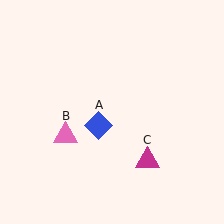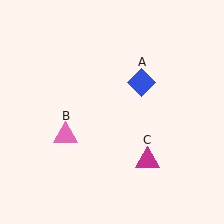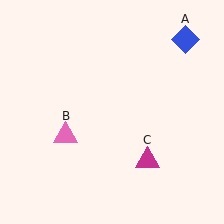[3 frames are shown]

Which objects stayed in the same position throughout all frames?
Pink triangle (object B) and magenta triangle (object C) remained stationary.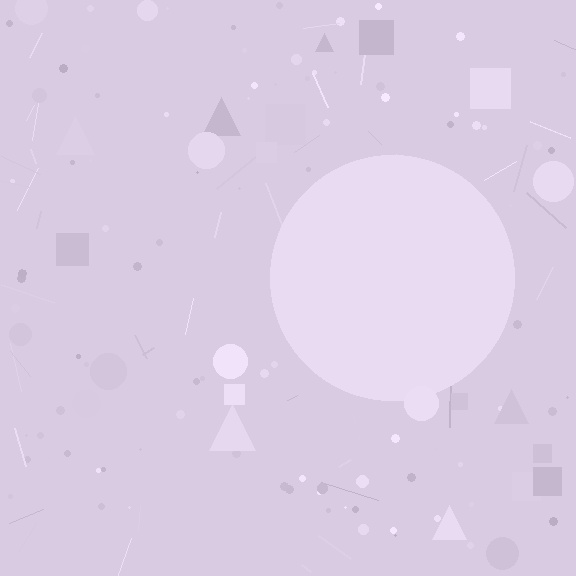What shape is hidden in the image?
A circle is hidden in the image.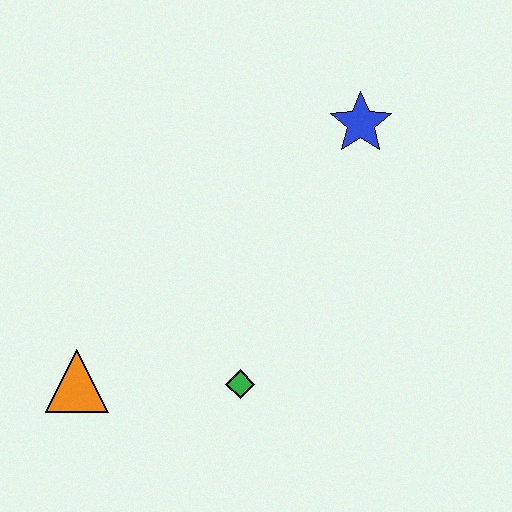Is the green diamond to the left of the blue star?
Yes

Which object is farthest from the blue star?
The orange triangle is farthest from the blue star.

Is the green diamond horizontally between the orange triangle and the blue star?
Yes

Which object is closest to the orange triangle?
The green diamond is closest to the orange triangle.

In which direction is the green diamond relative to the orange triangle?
The green diamond is to the right of the orange triangle.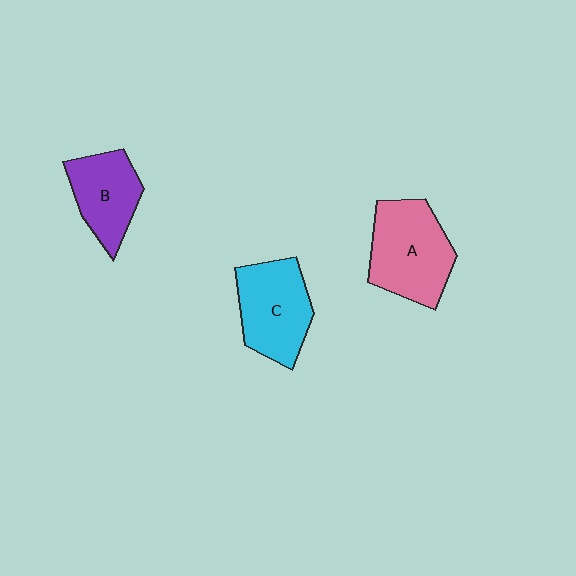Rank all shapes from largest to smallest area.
From largest to smallest: A (pink), C (cyan), B (purple).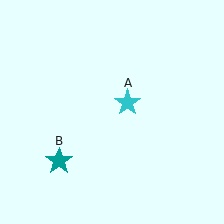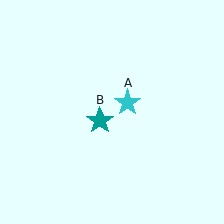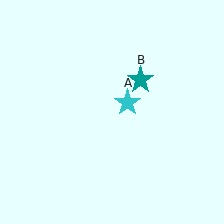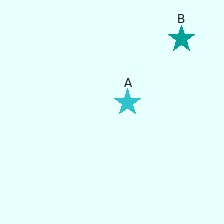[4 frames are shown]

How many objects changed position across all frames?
1 object changed position: teal star (object B).